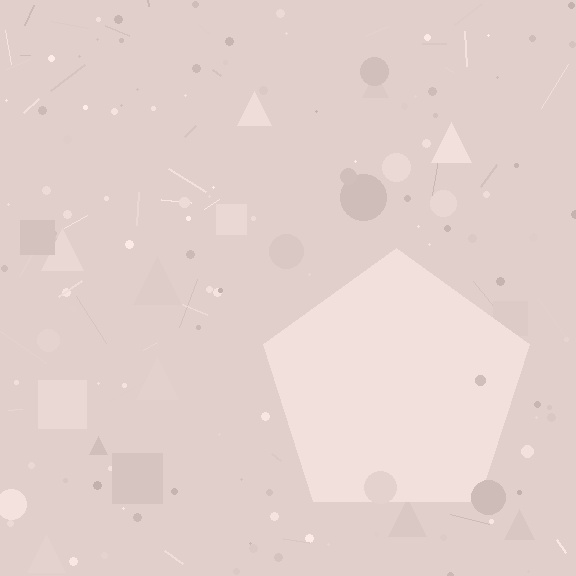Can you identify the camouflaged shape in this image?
The camouflaged shape is a pentagon.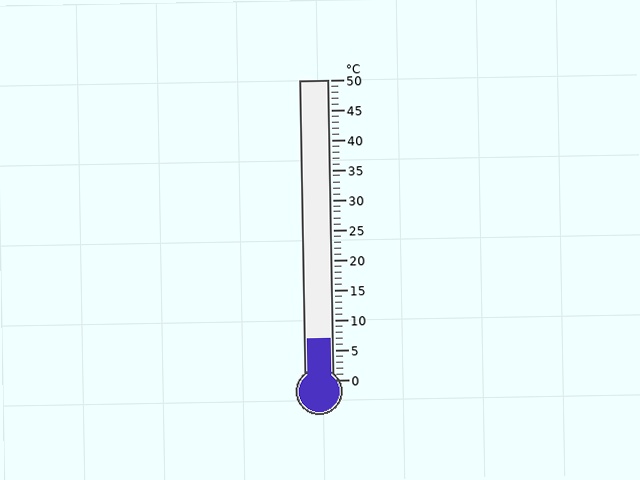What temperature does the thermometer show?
The thermometer shows approximately 7°C.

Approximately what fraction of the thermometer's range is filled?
The thermometer is filled to approximately 15% of its range.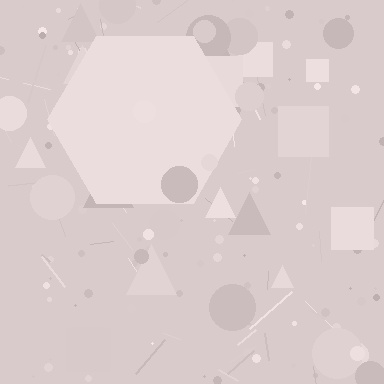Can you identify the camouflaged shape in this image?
The camouflaged shape is a hexagon.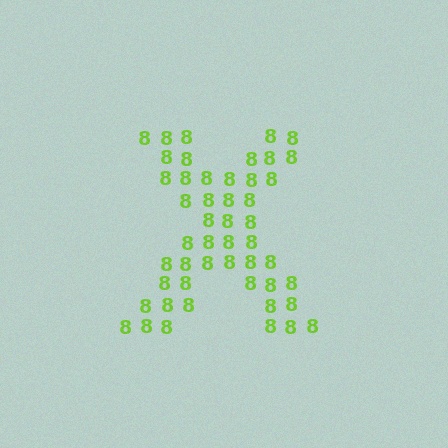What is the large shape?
The large shape is the letter X.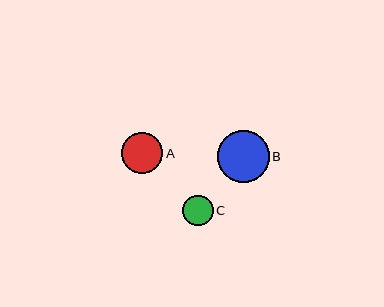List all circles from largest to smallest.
From largest to smallest: B, A, C.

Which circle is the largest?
Circle B is the largest with a size of approximately 52 pixels.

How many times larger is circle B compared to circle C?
Circle B is approximately 1.7 times the size of circle C.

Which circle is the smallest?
Circle C is the smallest with a size of approximately 30 pixels.